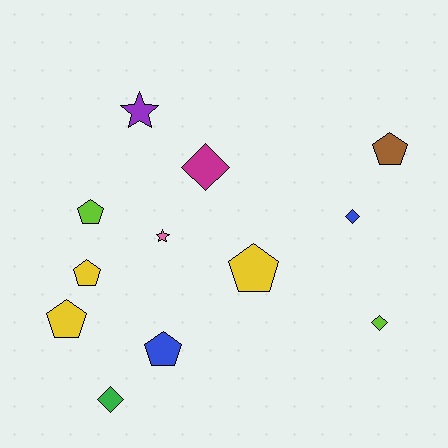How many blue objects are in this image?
There are 2 blue objects.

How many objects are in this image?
There are 12 objects.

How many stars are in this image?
There are 2 stars.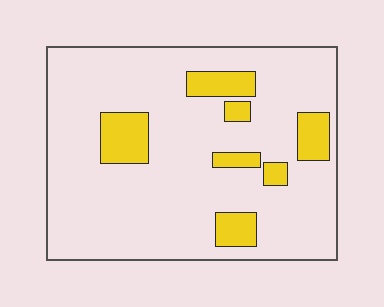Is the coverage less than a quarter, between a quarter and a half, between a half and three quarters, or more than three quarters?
Less than a quarter.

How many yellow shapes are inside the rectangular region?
7.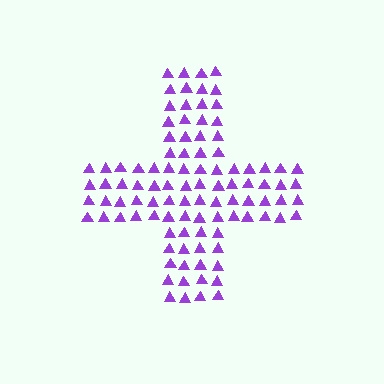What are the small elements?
The small elements are triangles.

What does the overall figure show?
The overall figure shows a cross.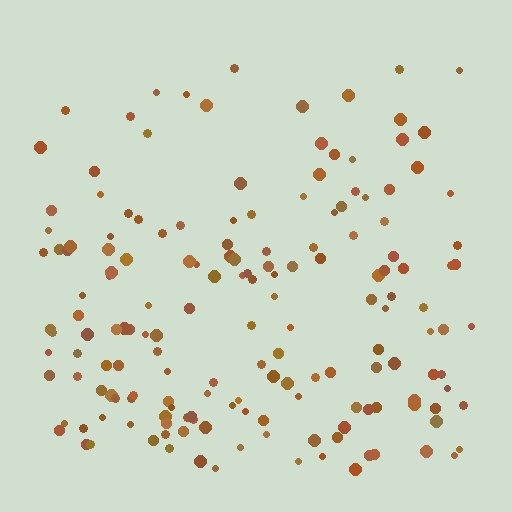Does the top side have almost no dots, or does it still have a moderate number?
Still a moderate number, just noticeably fewer than the bottom.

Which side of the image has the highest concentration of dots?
The bottom.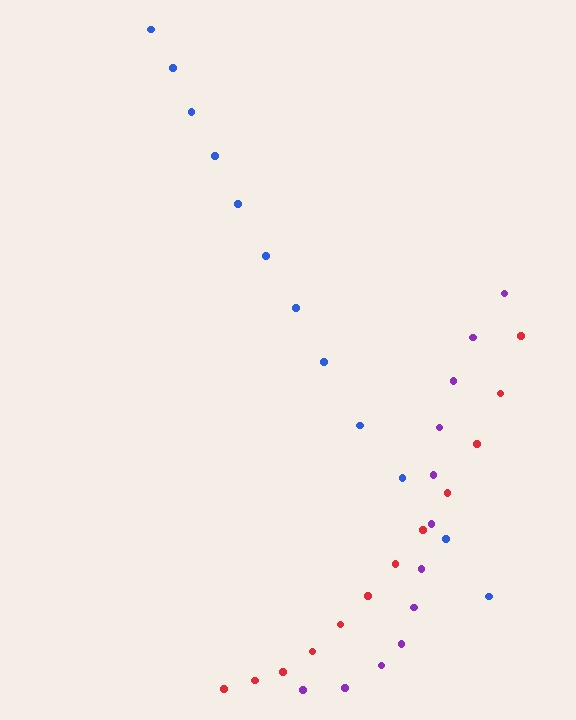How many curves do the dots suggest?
There are 3 distinct paths.